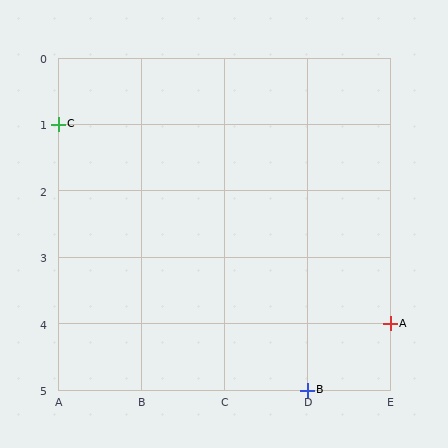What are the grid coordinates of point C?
Point C is at grid coordinates (A, 1).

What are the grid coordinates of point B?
Point B is at grid coordinates (D, 5).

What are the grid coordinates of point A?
Point A is at grid coordinates (E, 4).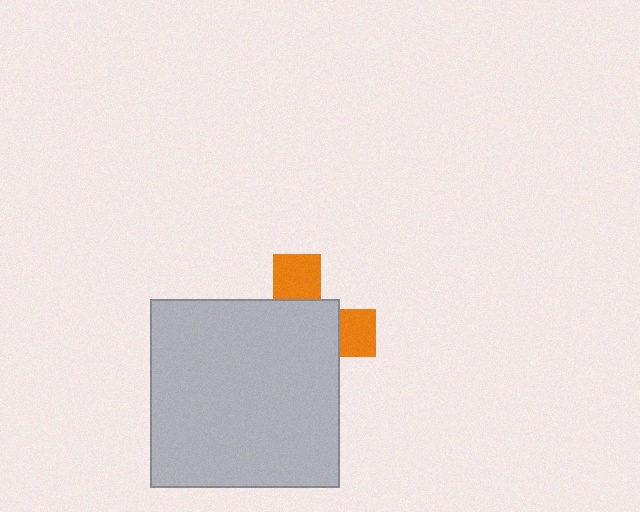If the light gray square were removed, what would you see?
You would see the complete orange cross.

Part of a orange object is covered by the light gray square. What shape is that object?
It is a cross.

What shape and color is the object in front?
The object in front is a light gray square.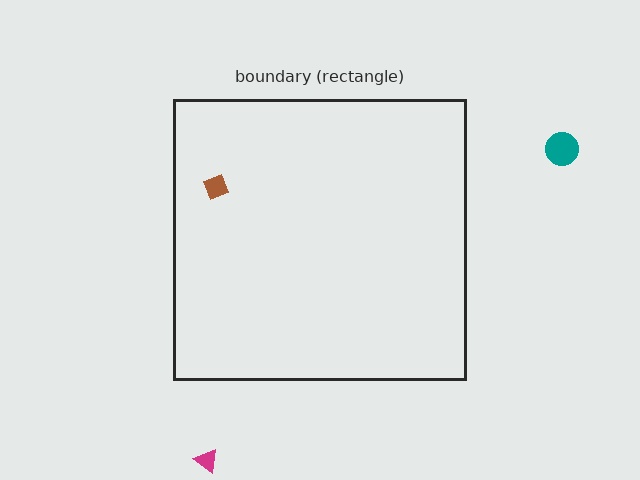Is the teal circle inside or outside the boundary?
Outside.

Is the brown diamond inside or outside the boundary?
Inside.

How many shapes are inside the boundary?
1 inside, 2 outside.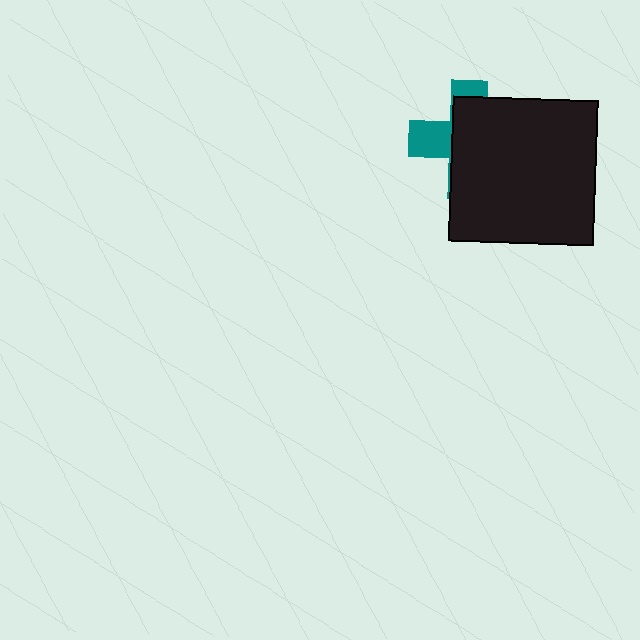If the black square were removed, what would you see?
You would see the complete teal cross.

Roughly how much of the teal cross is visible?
A small part of it is visible (roughly 31%).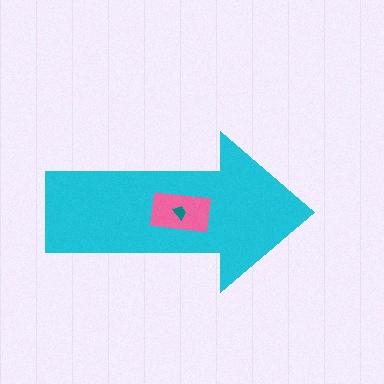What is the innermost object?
The teal trapezoid.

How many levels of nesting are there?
3.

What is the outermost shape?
The cyan arrow.